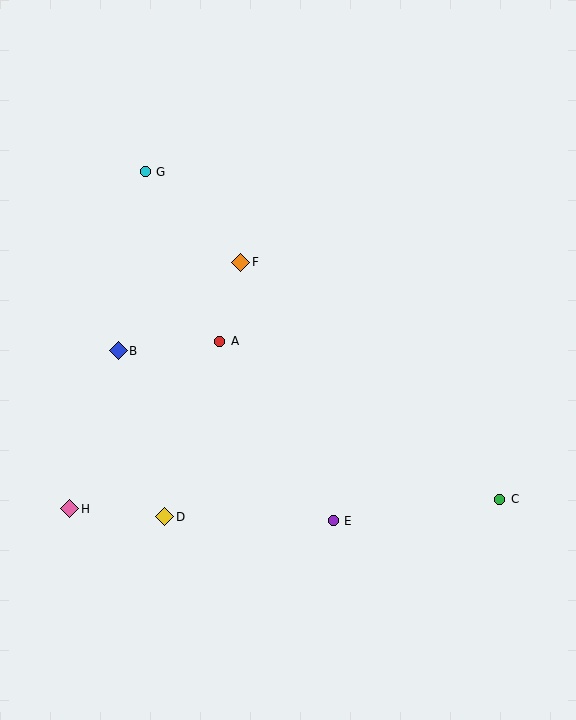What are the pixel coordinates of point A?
Point A is at (220, 341).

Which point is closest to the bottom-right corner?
Point C is closest to the bottom-right corner.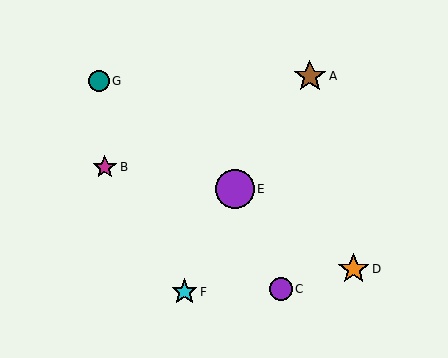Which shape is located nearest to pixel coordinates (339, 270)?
The orange star (labeled D) at (354, 269) is nearest to that location.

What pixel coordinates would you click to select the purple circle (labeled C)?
Click at (281, 289) to select the purple circle C.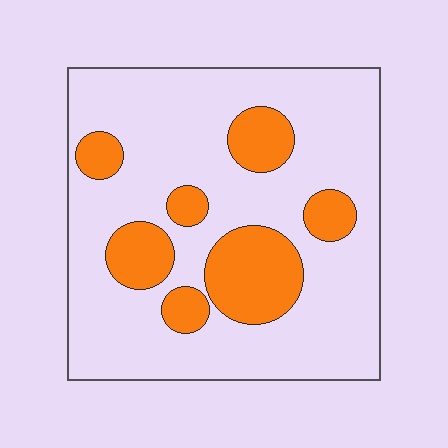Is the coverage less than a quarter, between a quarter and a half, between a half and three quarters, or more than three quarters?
Less than a quarter.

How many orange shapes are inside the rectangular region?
7.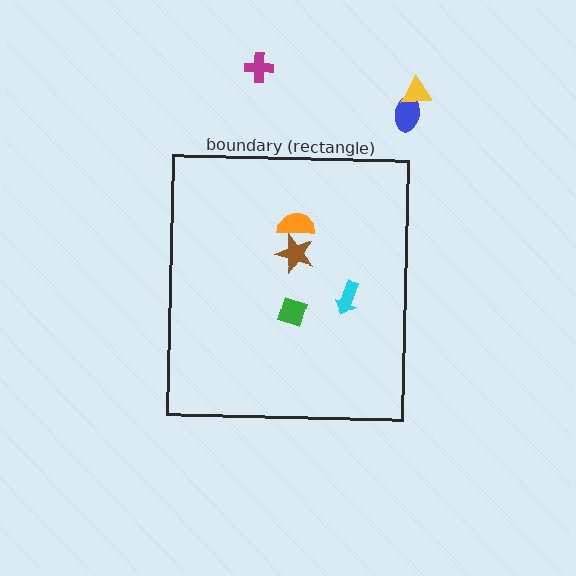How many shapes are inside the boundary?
4 inside, 3 outside.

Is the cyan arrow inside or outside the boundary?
Inside.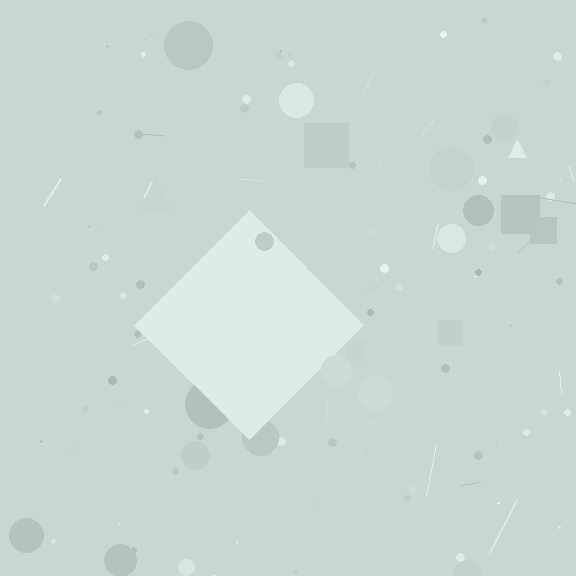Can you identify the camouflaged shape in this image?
The camouflaged shape is a diamond.